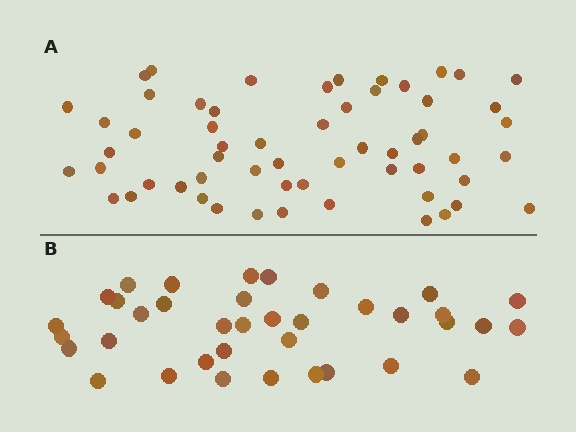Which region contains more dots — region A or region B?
Region A (the top region) has more dots.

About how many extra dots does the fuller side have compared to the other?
Region A has approximately 20 more dots than region B.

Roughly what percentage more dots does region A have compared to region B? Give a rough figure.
About 55% more.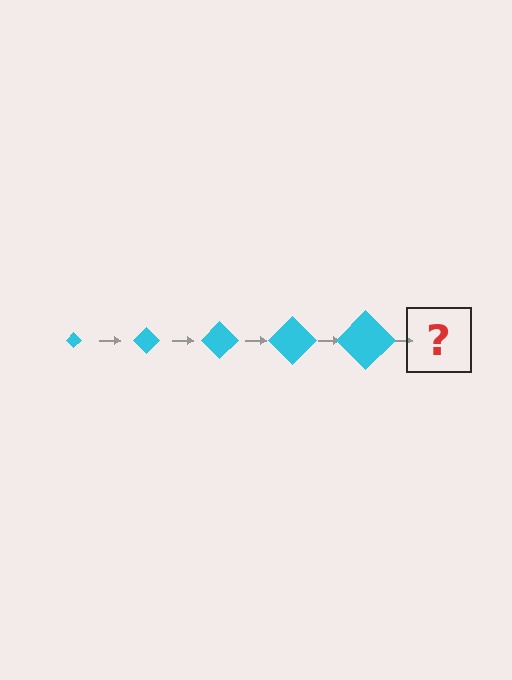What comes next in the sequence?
The next element should be a cyan diamond, larger than the previous one.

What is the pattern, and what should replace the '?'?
The pattern is that the diamond gets progressively larger each step. The '?' should be a cyan diamond, larger than the previous one.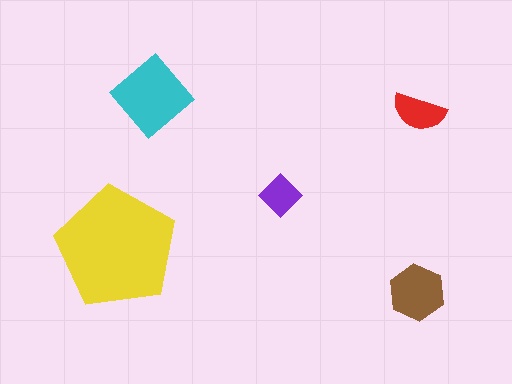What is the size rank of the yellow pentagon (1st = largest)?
1st.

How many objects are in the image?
There are 5 objects in the image.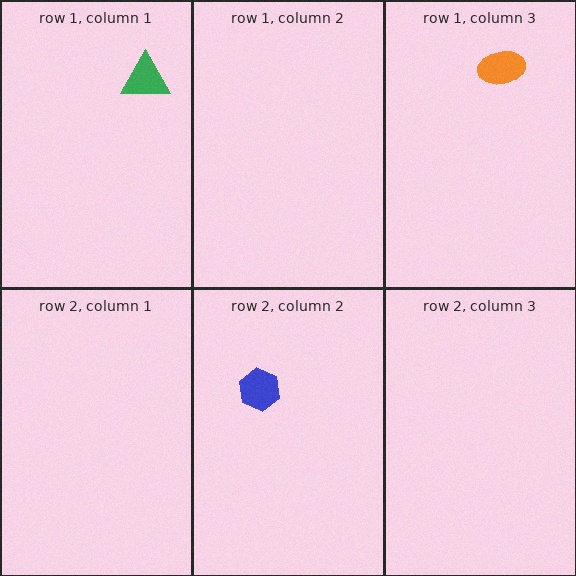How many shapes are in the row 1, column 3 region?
1.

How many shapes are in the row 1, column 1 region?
1.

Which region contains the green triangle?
The row 1, column 1 region.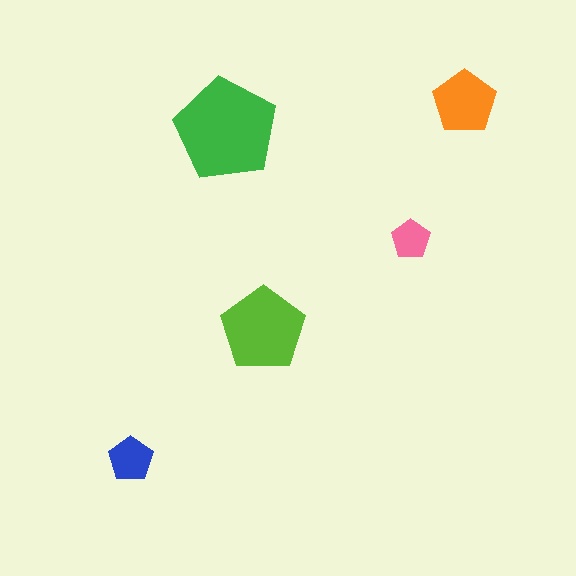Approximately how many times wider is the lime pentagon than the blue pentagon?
About 2 times wider.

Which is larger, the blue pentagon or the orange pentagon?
The orange one.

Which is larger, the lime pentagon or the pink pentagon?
The lime one.